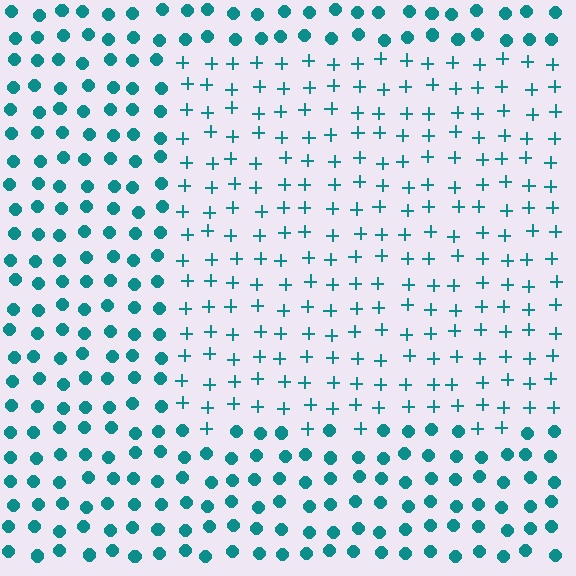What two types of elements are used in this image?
The image uses plus signs inside the rectangle region and circles outside it.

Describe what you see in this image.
The image is filled with small teal elements arranged in a uniform grid. A rectangle-shaped region contains plus signs, while the surrounding area contains circles. The boundary is defined purely by the change in element shape.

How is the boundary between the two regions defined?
The boundary is defined by a change in element shape: plus signs inside vs. circles outside. All elements share the same color and spacing.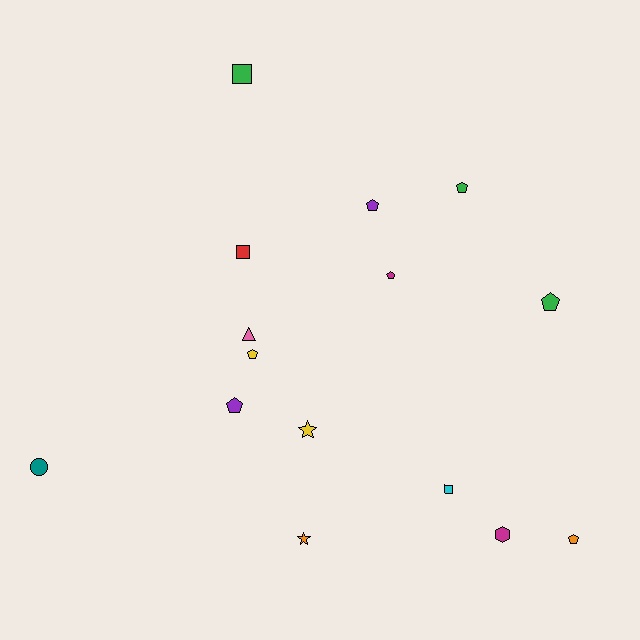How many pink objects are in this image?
There is 1 pink object.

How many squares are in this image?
There are 3 squares.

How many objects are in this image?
There are 15 objects.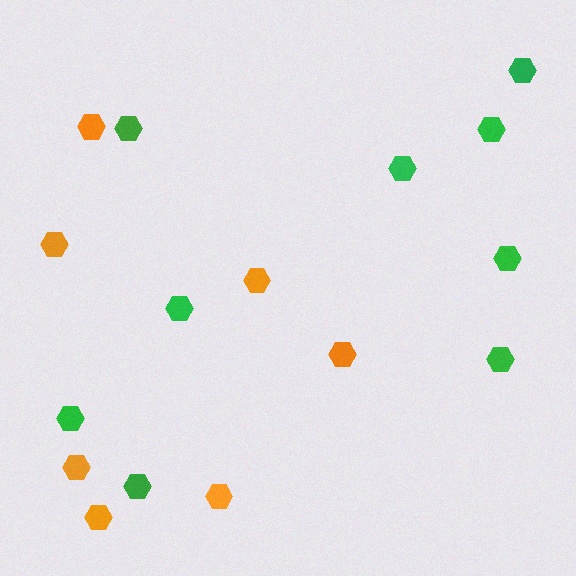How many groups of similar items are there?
There are 2 groups: one group of orange hexagons (7) and one group of green hexagons (9).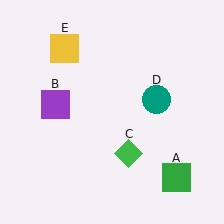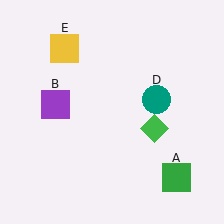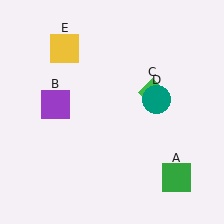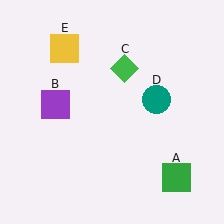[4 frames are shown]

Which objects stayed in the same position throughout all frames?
Green square (object A) and purple square (object B) and teal circle (object D) and yellow square (object E) remained stationary.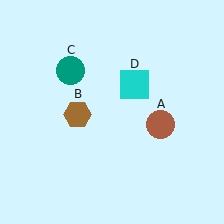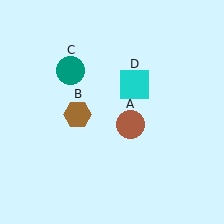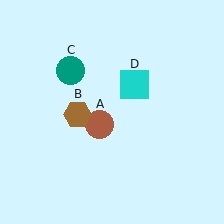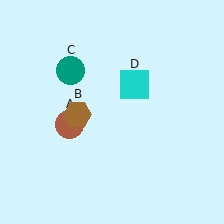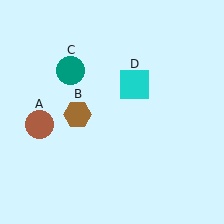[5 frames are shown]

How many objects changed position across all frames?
1 object changed position: brown circle (object A).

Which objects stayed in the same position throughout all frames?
Brown hexagon (object B) and teal circle (object C) and cyan square (object D) remained stationary.